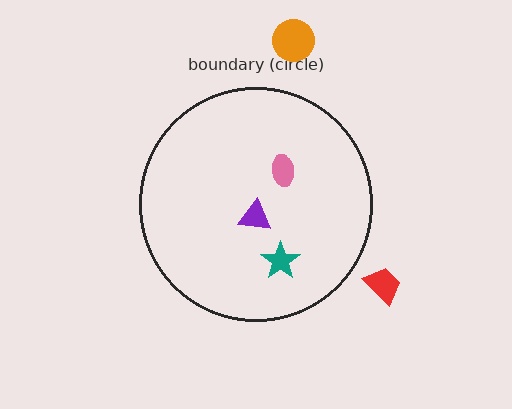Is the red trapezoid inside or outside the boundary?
Outside.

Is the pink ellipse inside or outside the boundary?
Inside.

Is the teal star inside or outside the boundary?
Inside.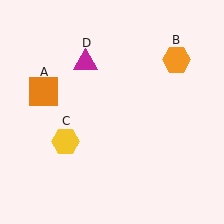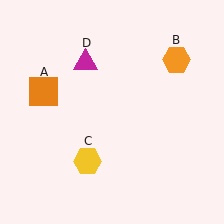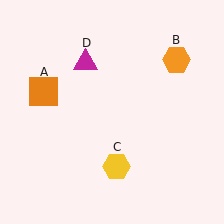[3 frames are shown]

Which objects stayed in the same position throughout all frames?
Orange square (object A) and orange hexagon (object B) and magenta triangle (object D) remained stationary.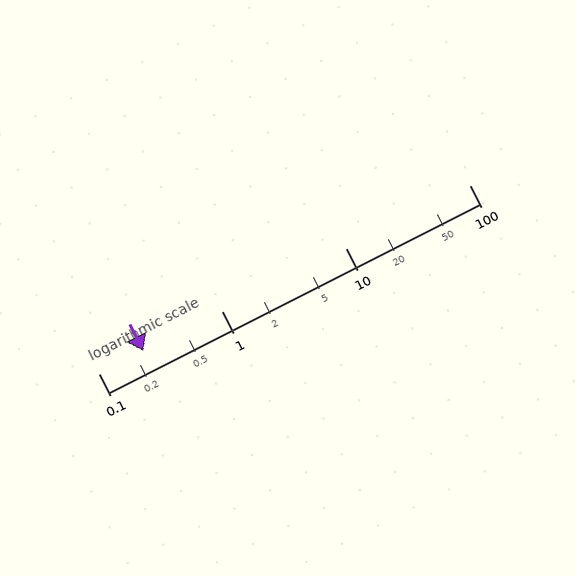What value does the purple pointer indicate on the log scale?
The pointer indicates approximately 0.23.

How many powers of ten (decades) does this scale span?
The scale spans 3 decades, from 0.1 to 100.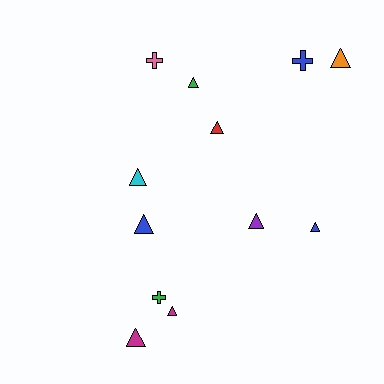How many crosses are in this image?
There are 3 crosses.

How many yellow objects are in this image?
There are no yellow objects.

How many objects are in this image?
There are 12 objects.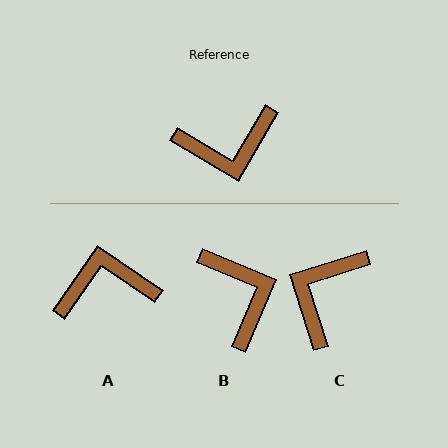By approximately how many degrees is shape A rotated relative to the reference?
Approximately 176 degrees counter-clockwise.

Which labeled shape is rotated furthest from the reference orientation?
A, about 176 degrees away.